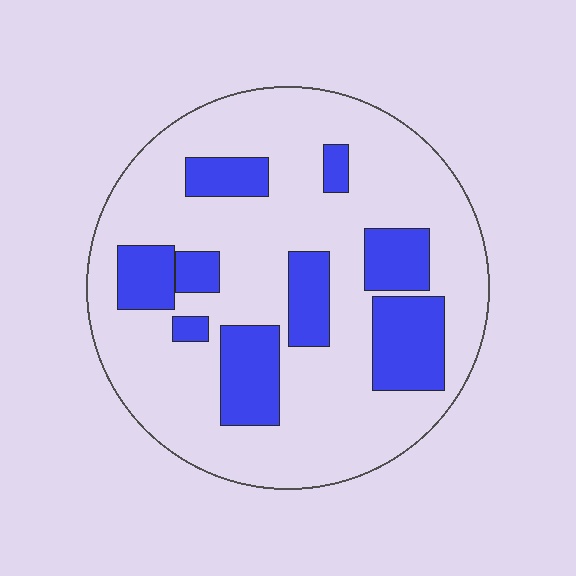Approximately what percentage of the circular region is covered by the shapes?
Approximately 25%.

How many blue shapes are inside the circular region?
9.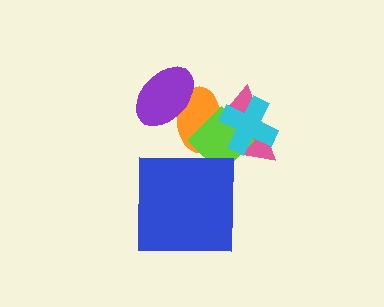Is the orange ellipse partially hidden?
Yes, it is partially covered by another shape.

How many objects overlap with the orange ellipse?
4 objects overlap with the orange ellipse.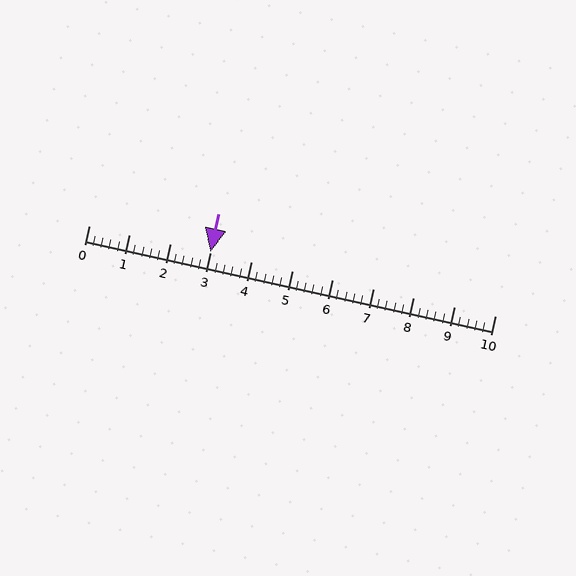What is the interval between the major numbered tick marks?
The major tick marks are spaced 1 units apart.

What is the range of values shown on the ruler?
The ruler shows values from 0 to 10.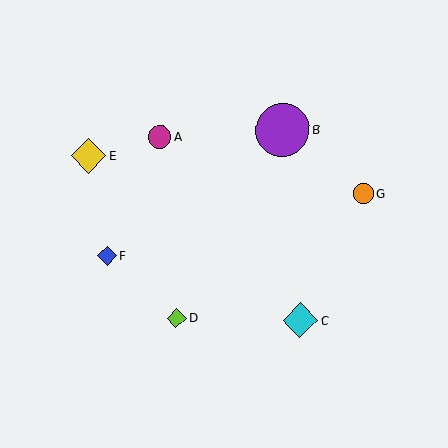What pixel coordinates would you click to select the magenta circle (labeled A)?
Click at (160, 137) to select the magenta circle A.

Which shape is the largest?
The purple circle (labeled B) is the largest.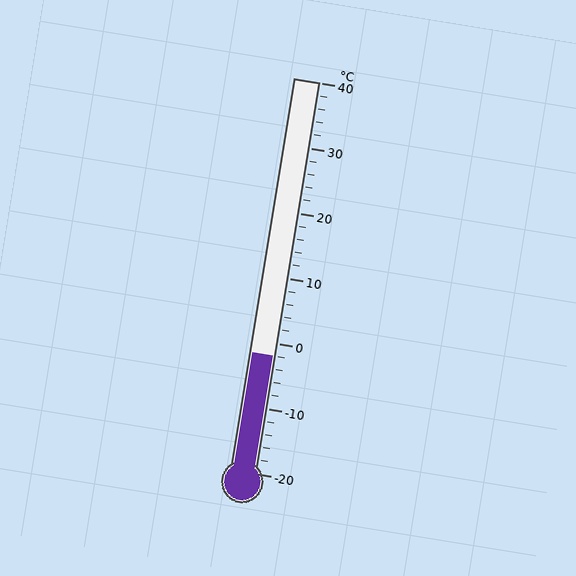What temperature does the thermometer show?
The thermometer shows approximately -2°C.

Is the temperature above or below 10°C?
The temperature is below 10°C.